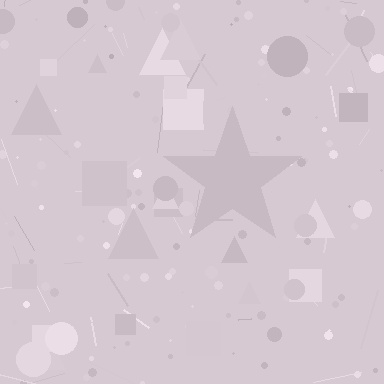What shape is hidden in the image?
A star is hidden in the image.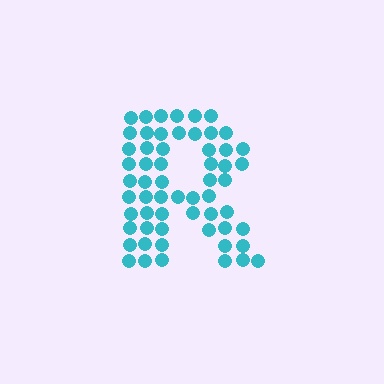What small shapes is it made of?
It is made of small circles.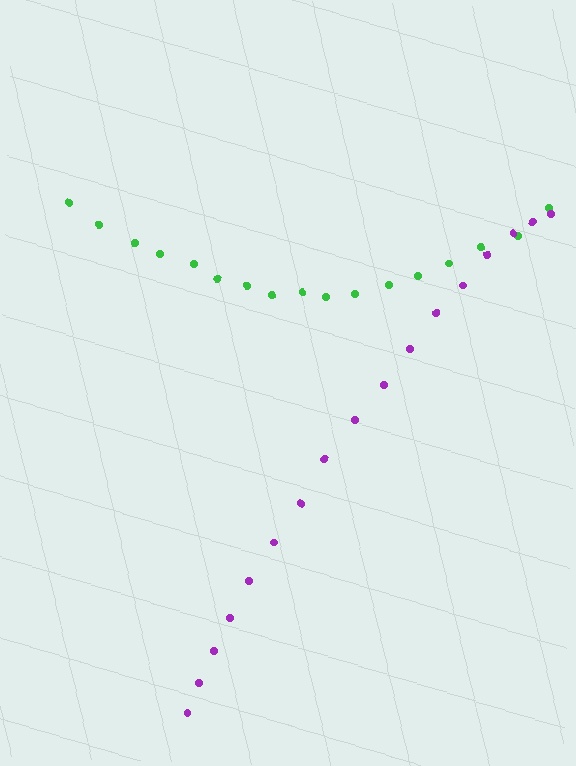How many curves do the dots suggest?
There are 2 distinct paths.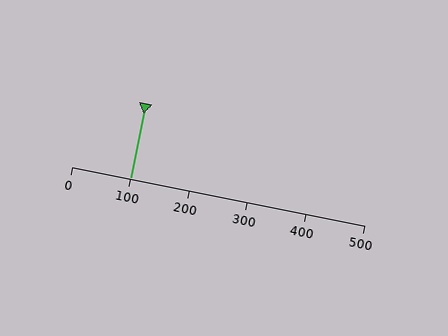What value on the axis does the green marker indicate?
The marker indicates approximately 100.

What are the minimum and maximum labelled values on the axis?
The axis runs from 0 to 500.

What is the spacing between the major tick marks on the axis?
The major ticks are spaced 100 apart.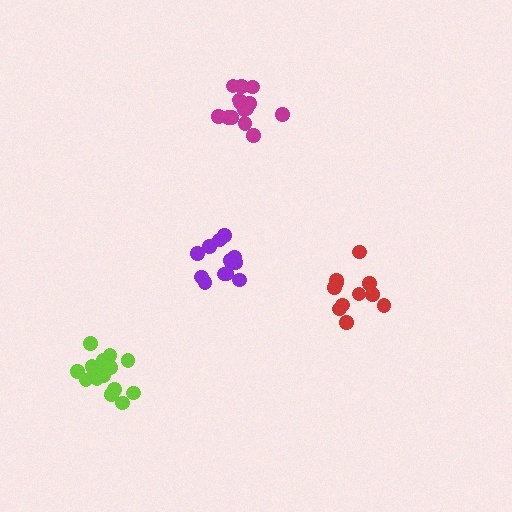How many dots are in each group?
Group 1: 12 dots, Group 2: 15 dots, Group 3: 17 dots, Group 4: 11 dots (55 total).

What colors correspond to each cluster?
The clusters are colored: purple, magenta, lime, red.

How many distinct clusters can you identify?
There are 4 distinct clusters.